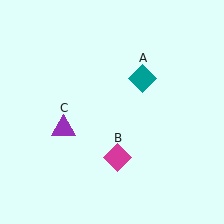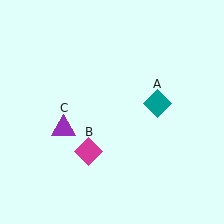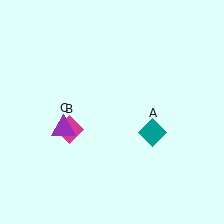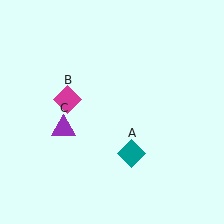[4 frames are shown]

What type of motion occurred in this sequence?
The teal diamond (object A), magenta diamond (object B) rotated clockwise around the center of the scene.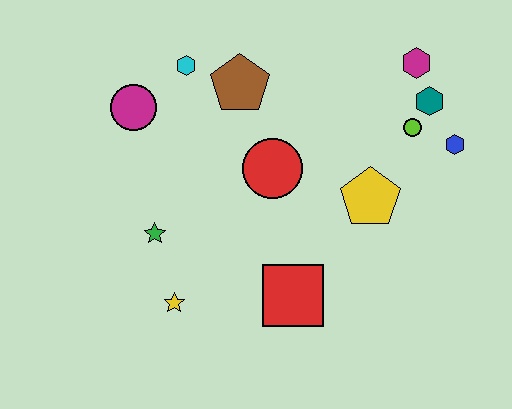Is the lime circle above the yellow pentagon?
Yes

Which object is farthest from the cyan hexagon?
The blue hexagon is farthest from the cyan hexagon.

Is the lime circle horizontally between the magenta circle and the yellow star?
No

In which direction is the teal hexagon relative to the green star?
The teal hexagon is to the right of the green star.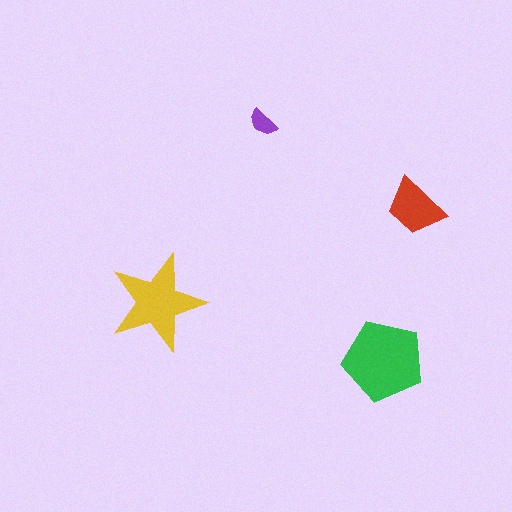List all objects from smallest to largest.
The purple semicircle, the red trapezoid, the yellow star, the green pentagon.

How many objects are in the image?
There are 4 objects in the image.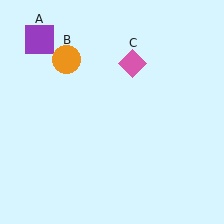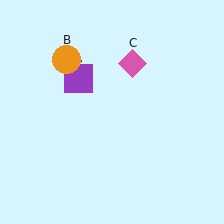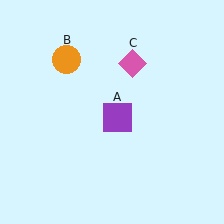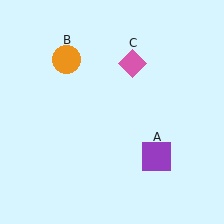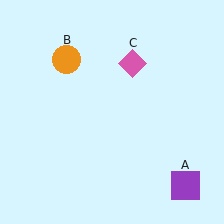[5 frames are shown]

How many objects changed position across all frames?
1 object changed position: purple square (object A).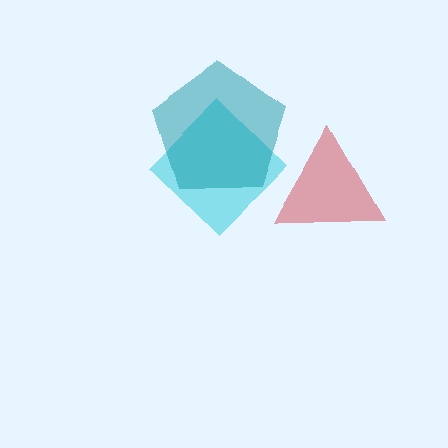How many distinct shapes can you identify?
There are 3 distinct shapes: a cyan diamond, a red triangle, a teal pentagon.